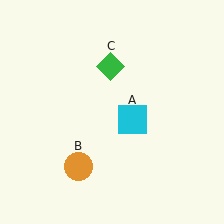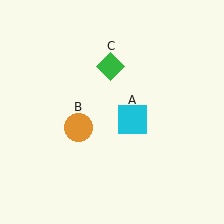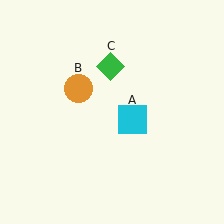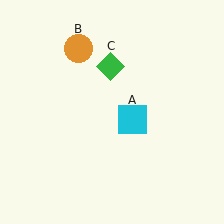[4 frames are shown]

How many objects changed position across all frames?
1 object changed position: orange circle (object B).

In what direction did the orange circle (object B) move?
The orange circle (object B) moved up.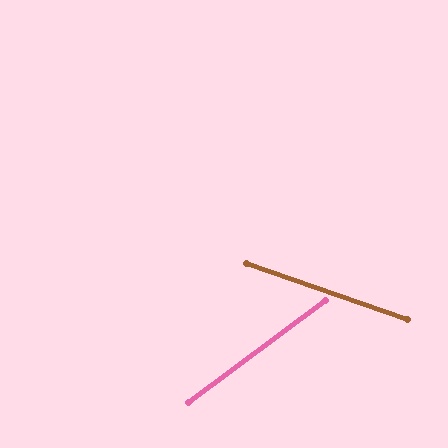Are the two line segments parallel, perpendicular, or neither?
Neither parallel nor perpendicular — they differ by about 56°.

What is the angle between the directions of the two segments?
Approximately 56 degrees.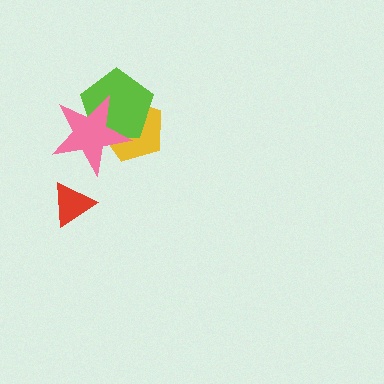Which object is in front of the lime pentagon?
The pink star is in front of the lime pentagon.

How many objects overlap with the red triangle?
0 objects overlap with the red triangle.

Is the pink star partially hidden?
No, no other shape covers it.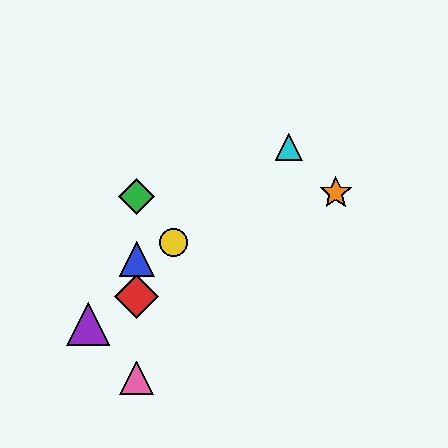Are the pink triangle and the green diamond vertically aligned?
Yes, both are at x≈137.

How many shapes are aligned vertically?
4 shapes (the red diamond, the blue triangle, the green diamond, the pink triangle) are aligned vertically.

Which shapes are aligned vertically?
The red diamond, the blue triangle, the green diamond, the pink triangle are aligned vertically.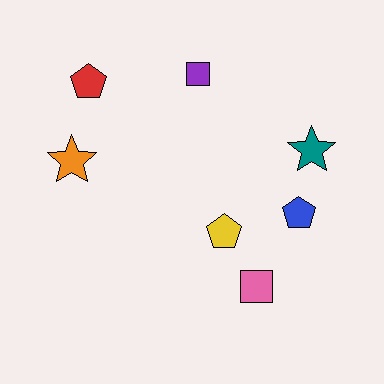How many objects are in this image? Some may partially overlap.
There are 7 objects.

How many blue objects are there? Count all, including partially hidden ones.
There is 1 blue object.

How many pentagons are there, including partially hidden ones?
There are 3 pentagons.